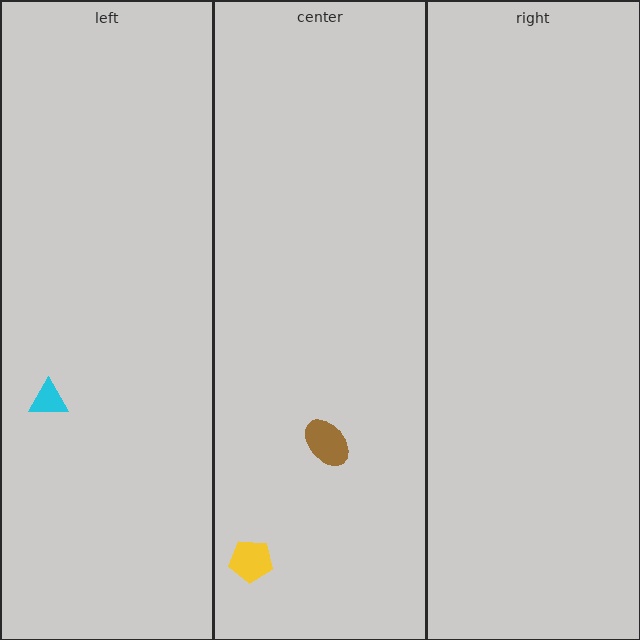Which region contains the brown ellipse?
The center region.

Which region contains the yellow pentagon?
The center region.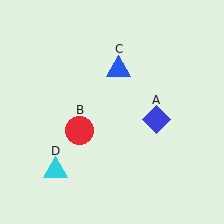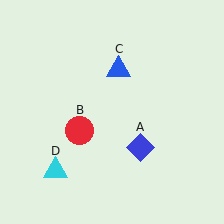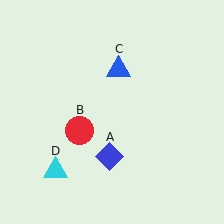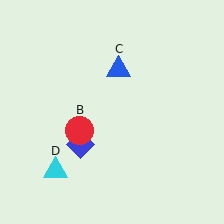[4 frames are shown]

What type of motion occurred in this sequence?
The blue diamond (object A) rotated clockwise around the center of the scene.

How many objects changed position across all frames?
1 object changed position: blue diamond (object A).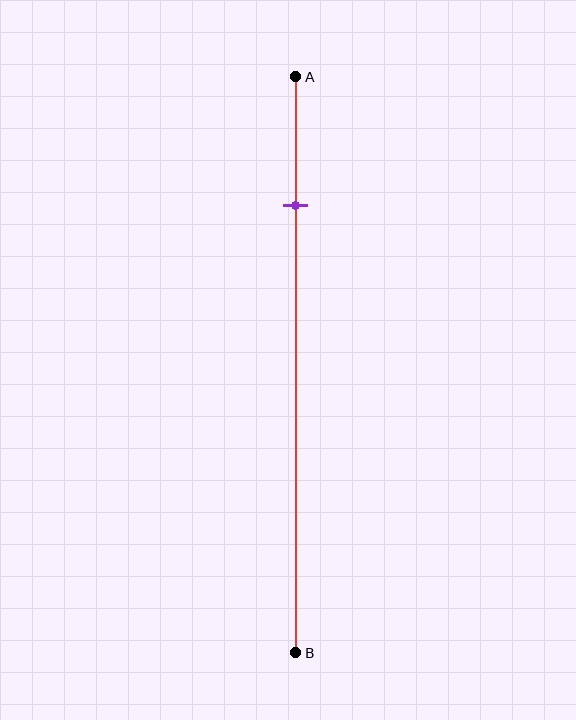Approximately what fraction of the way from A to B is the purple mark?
The purple mark is approximately 20% of the way from A to B.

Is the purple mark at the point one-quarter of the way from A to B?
Yes, the mark is approximately at the one-quarter point.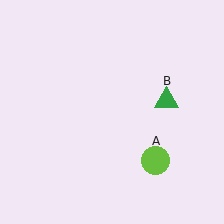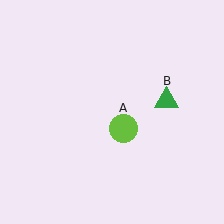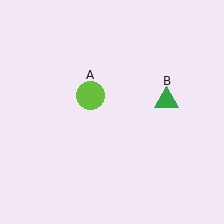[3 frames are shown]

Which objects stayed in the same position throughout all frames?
Green triangle (object B) remained stationary.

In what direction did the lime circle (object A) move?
The lime circle (object A) moved up and to the left.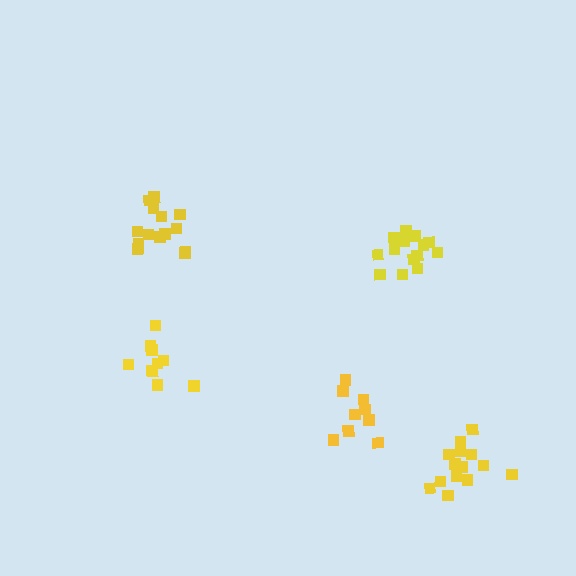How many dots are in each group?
Group 1: 9 dots, Group 2: 9 dots, Group 3: 14 dots, Group 4: 14 dots, Group 5: 14 dots (60 total).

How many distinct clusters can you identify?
There are 5 distinct clusters.